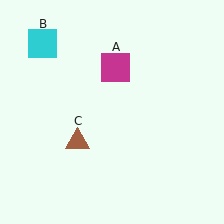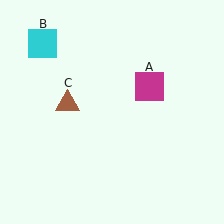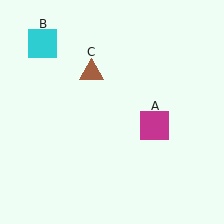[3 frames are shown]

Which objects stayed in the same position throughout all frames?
Cyan square (object B) remained stationary.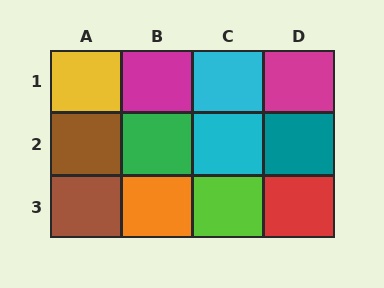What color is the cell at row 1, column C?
Cyan.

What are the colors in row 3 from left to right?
Brown, orange, lime, red.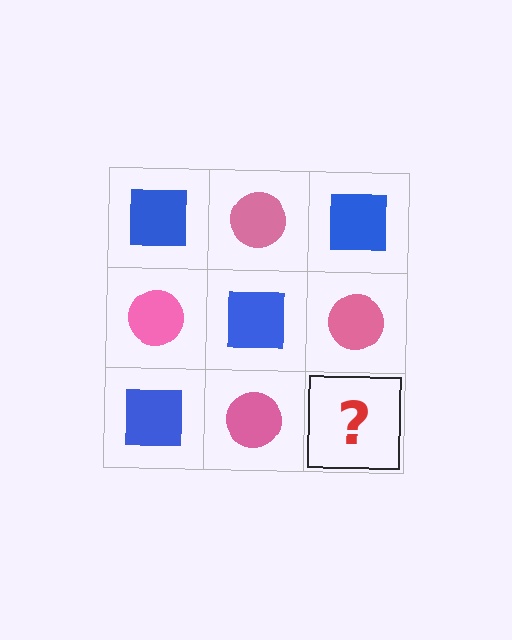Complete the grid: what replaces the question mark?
The question mark should be replaced with a blue square.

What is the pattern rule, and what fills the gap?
The rule is that it alternates blue square and pink circle in a checkerboard pattern. The gap should be filled with a blue square.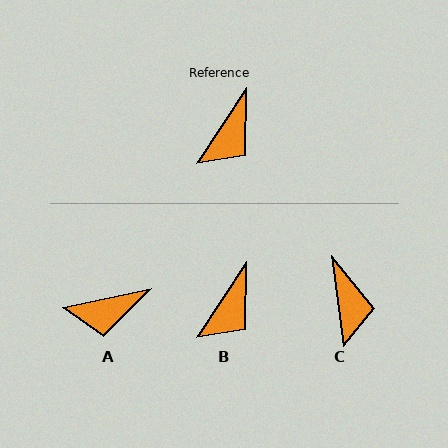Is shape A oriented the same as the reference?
No, it is off by about 44 degrees.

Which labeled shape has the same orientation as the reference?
B.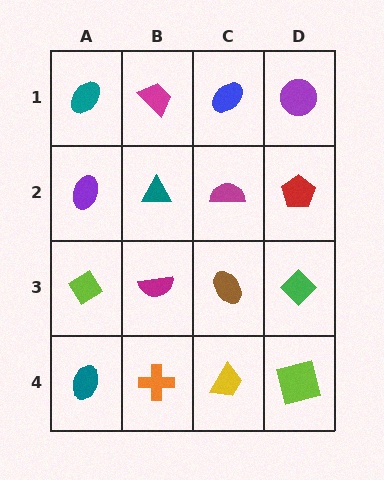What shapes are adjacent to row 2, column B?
A magenta trapezoid (row 1, column B), a magenta semicircle (row 3, column B), a purple ellipse (row 2, column A), a magenta semicircle (row 2, column C).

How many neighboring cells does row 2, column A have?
3.